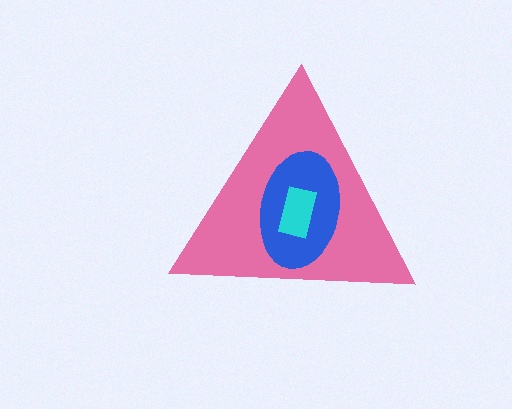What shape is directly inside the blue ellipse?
The cyan rectangle.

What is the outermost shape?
The pink triangle.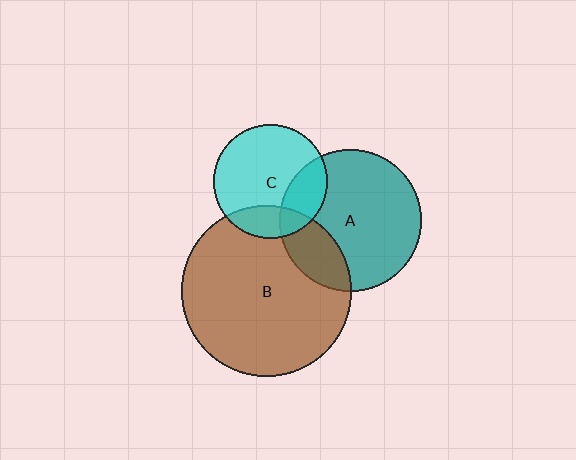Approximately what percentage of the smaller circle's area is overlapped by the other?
Approximately 25%.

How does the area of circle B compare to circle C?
Approximately 2.2 times.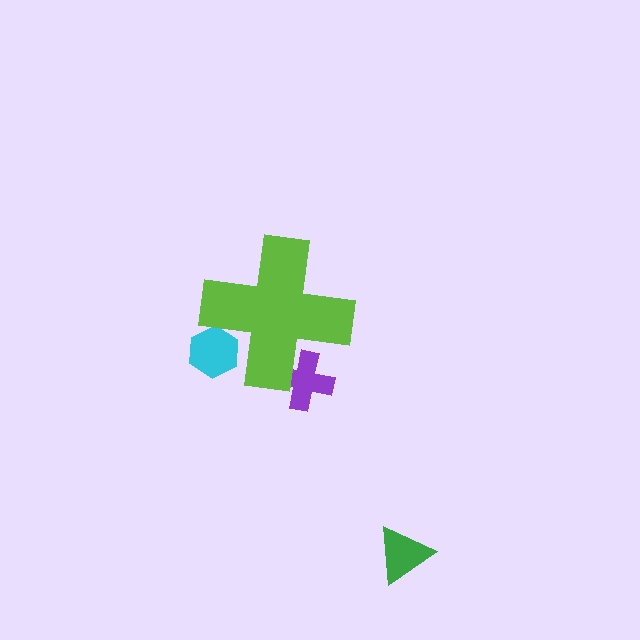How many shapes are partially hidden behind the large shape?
2 shapes are partially hidden.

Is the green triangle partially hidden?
No, the green triangle is fully visible.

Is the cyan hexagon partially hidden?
Yes, the cyan hexagon is partially hidden behind the lime cross.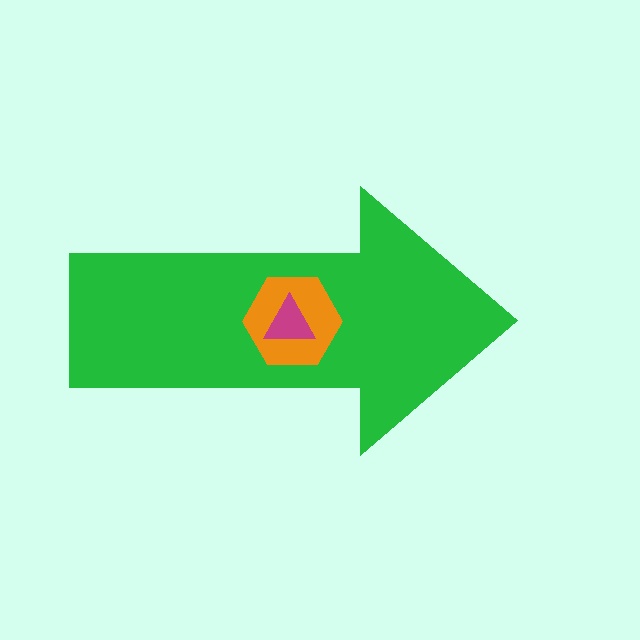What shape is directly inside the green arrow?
The orange hexagon.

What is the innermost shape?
The magenta triangle.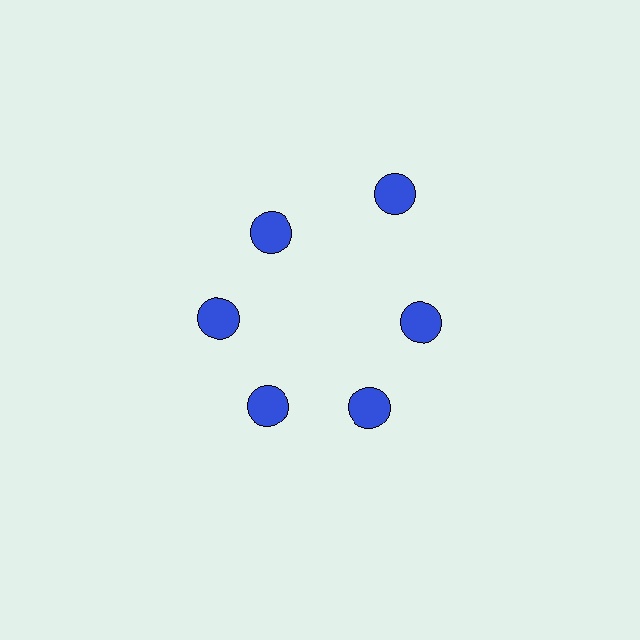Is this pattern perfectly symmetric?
No. The 6 blue circles are arranged in a ring, but one element near the 1 o'clock position is pushed outward from the center, breaking the 6-fold rotational symmetry.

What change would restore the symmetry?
The symmetry would be restored by moving it inward, back onto the ring so that all 6 circles sit at equal angles and equal distance from the center.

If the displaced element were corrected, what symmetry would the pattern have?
It would have 6-fold rotational symmetry — the pattern would map onto itself every 60 degrees.